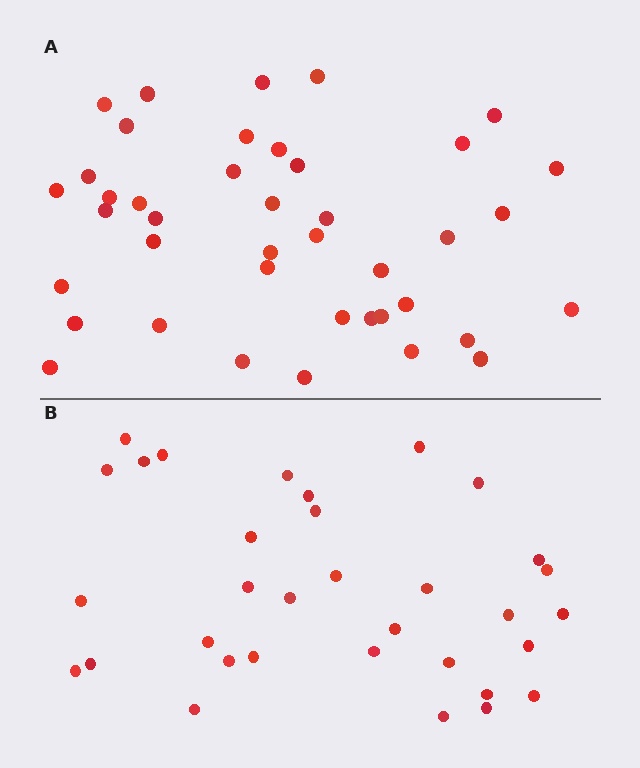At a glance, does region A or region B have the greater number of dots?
Region A (the top region) has more dots.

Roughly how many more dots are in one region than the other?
Region A has roughly 8 or so more dots than region B.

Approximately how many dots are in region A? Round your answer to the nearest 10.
About 40 dots. (The exact count is 41, which rounds to 40.)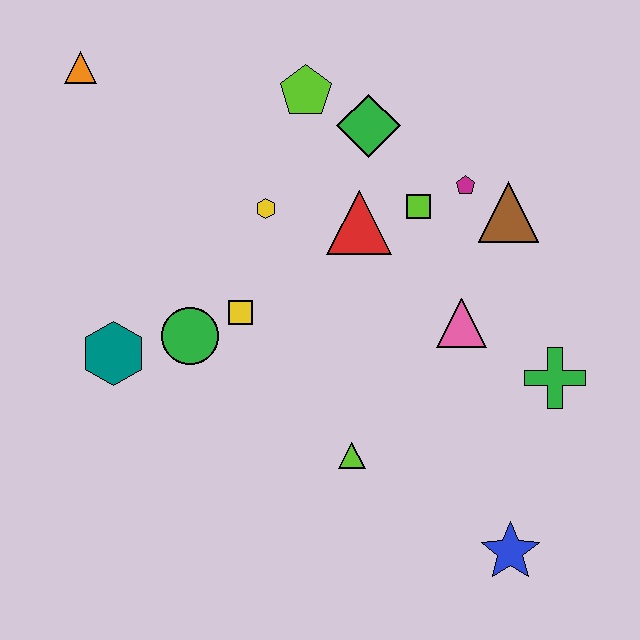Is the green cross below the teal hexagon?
Yes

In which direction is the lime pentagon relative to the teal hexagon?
The lime pentagon is above the teal hexagon.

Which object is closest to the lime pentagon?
The green diamond is closest to the lime pentagon.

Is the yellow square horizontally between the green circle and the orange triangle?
No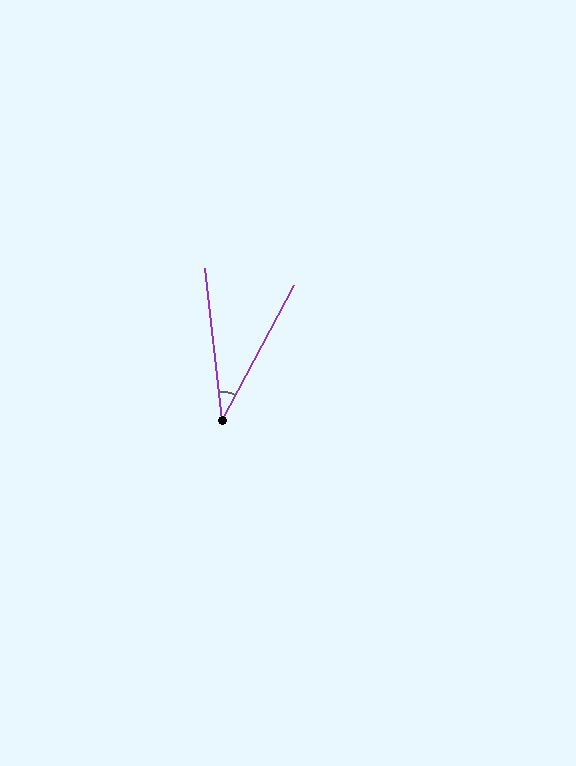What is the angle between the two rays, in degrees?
Approximately 34 degrees.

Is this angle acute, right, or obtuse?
It is acute.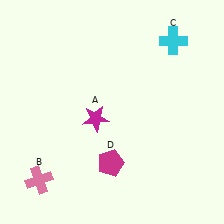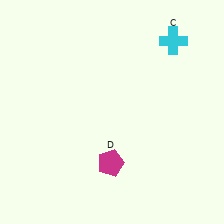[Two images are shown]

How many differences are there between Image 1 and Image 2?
There are 2 differences between the two images.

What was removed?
The magenta star (A), the pink cross (B) were removed in Image 2.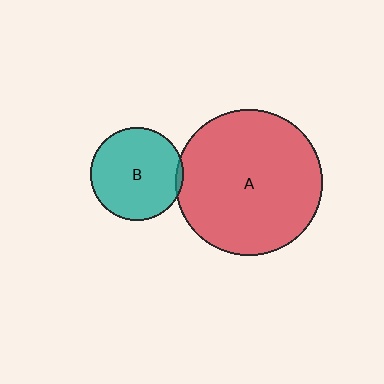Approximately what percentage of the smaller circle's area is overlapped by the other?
Approximately 5%.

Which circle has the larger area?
Circle A (red).